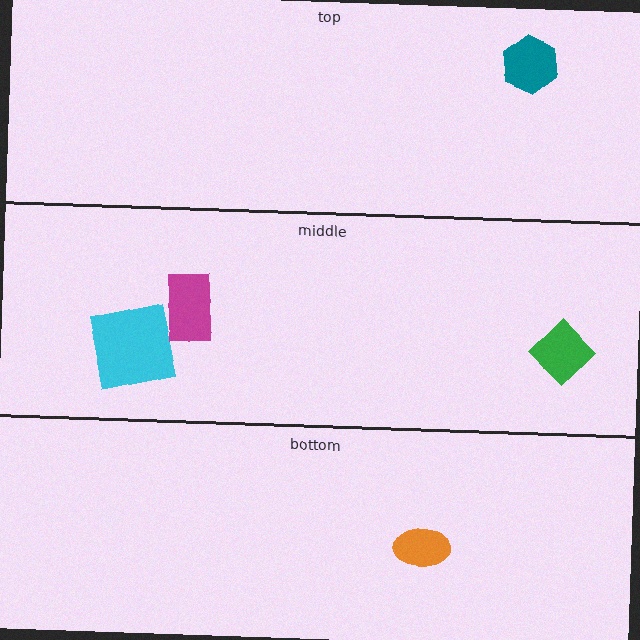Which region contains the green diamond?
The middle region.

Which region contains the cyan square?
The middle region.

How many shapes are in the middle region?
3.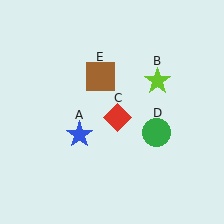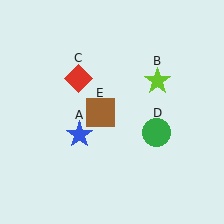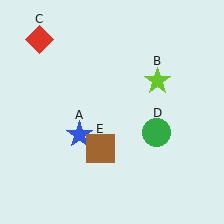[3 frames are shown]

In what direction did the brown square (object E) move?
The brown square (object E) moved down.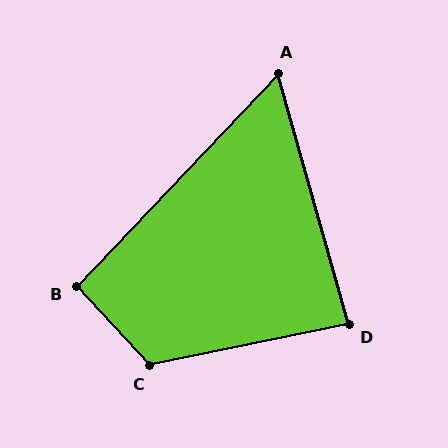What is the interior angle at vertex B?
Approximately 94 degrees (approximately right).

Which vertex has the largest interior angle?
C, at approximately 121 degrees.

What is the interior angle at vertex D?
Approximately 86 degrees (approximately right).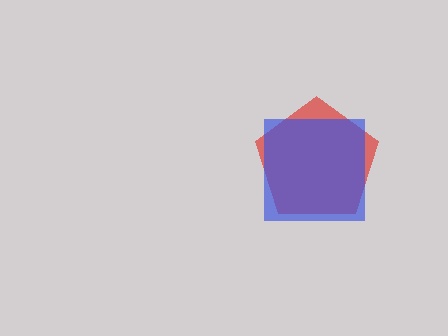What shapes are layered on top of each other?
The layered shapes are: a red pentagon, a blue square.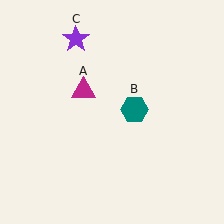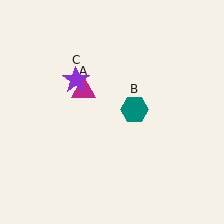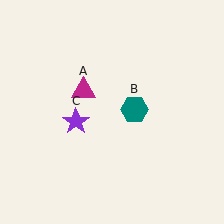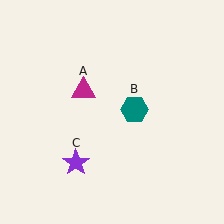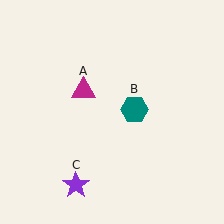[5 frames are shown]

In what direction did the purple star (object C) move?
The purple star (object C) moved down.